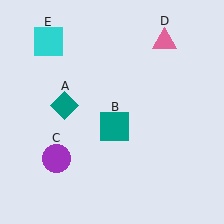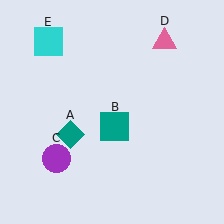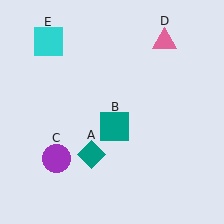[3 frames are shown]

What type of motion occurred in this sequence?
The teal diamond (object A) rotated counterclockwise around the center of the scene.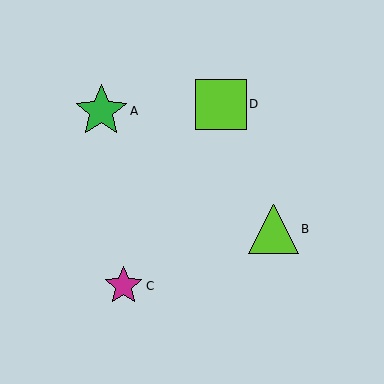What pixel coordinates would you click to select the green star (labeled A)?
Click at (101, 111) to select the green star A.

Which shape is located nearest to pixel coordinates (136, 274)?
The magenta star (labeled C) at (124, 286) is nearest to that location.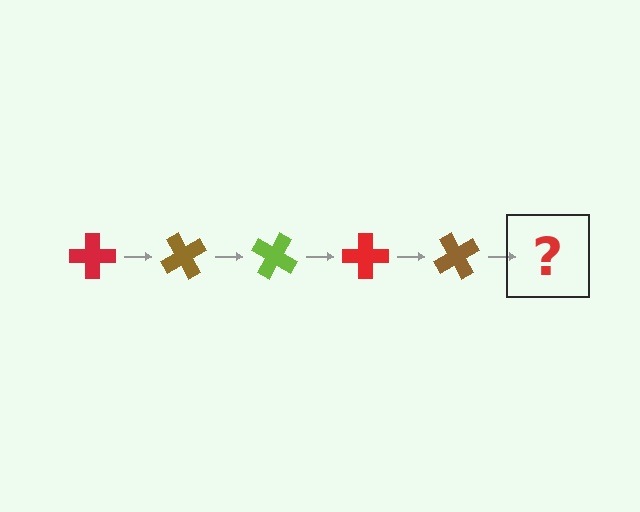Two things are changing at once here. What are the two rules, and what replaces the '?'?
The two rules are that it rotates 60 degrees each step and the color cycles through red, brown, and lime. The '?' should be a lime cross, rotated 300 degrees from the start.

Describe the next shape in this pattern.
It should be a lime cross, rotated 300 degrees from the start.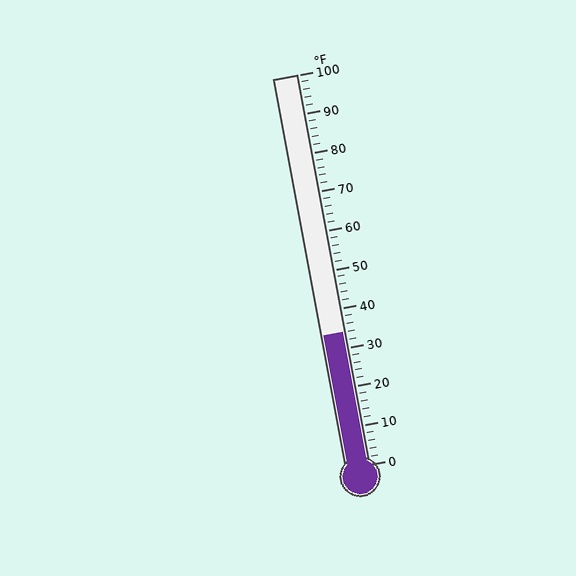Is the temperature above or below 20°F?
The temperature is above 20°F.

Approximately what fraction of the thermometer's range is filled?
The thermometer is filled to approximately 35% of its range.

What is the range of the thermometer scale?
The thermometer scale ranges from 0°F to 100°F.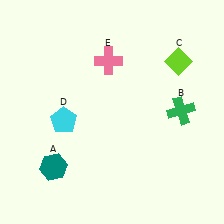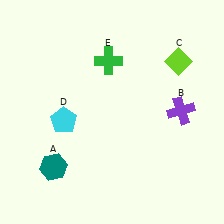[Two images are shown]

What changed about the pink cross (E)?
In Image 1, E is pink. In Image 2, it changed to green.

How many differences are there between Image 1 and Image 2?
There are 2 differences between the two images.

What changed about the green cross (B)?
In Image 1, B is green. In Image 2, it changed to purple.